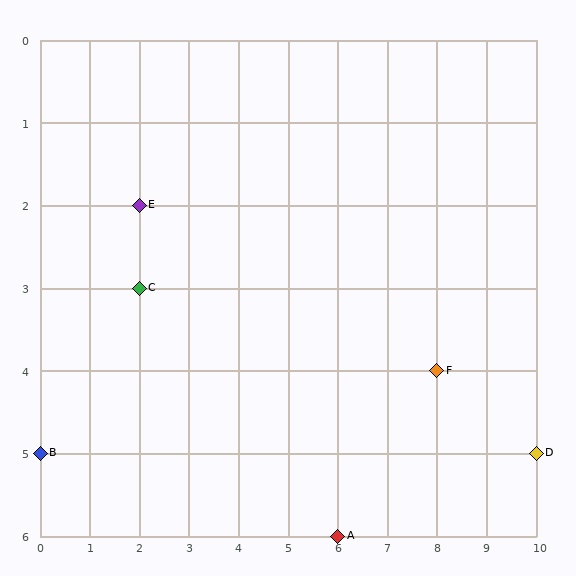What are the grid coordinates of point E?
Point E is at grid coordinates (2, 2).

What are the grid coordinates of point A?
Point A is at grid coordinates (6, 6).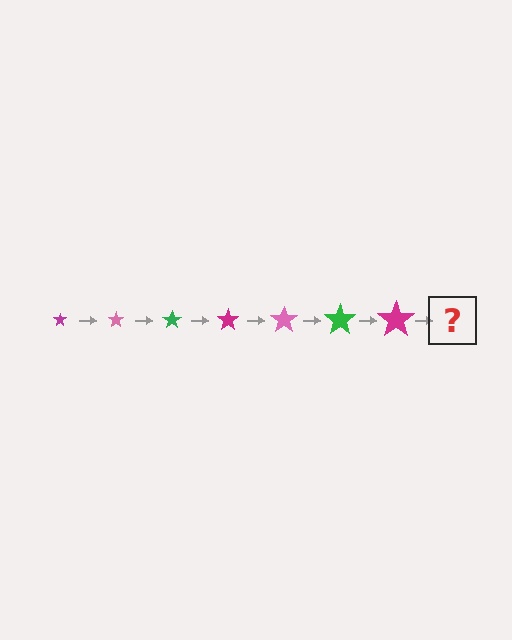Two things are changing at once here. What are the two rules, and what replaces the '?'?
The two rules are that the star grows larger each step and the color cycles through magenta, pink, and green. The '?' should be a pink star, larger than the previous one.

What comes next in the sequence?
The next element should be a pink star, larger than the previous one.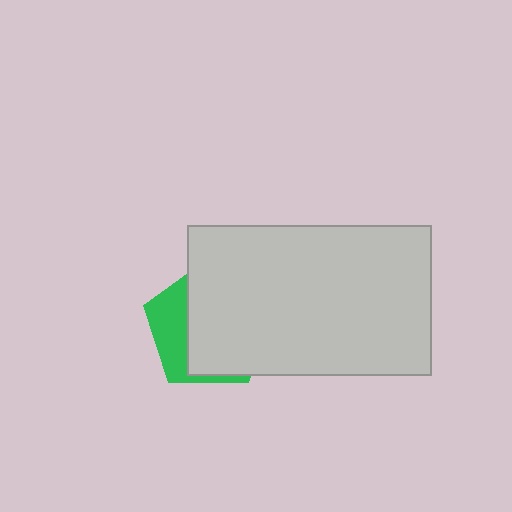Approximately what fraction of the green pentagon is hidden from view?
Roughly 67% of the green pentagon is hidden behind the light gray rectangle.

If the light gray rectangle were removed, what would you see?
You would see the complete green pentagon.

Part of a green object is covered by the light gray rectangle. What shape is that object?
It is a pentagon.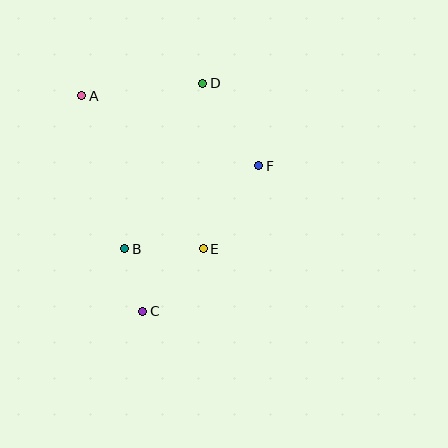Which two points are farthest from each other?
Points C and D are farthest from each other.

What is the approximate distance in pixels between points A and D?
The distance between A and D is approximately 122 pixels.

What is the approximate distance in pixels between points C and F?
The distance between C and F is approximately 186 pixels.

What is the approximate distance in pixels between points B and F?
The distance between B and F is approximately 157 pixels.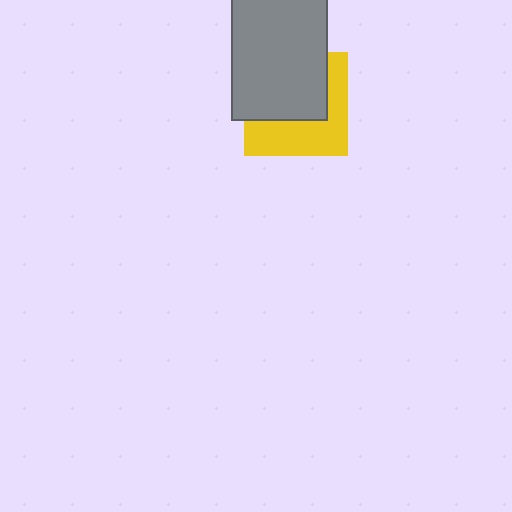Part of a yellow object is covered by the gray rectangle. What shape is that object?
It is a square.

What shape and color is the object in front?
The object in front is a gray rectangle.